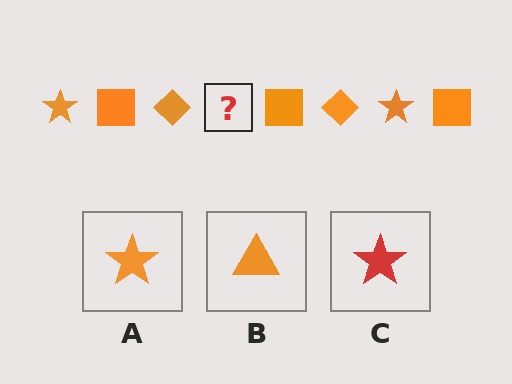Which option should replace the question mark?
Option A.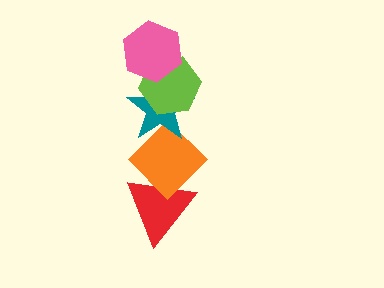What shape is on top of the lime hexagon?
The pink hexagon is on top of the lime hexagon.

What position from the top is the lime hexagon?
The lime hexagon is 2nd from the top.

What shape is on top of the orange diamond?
The teal star is on top of the orange diamond.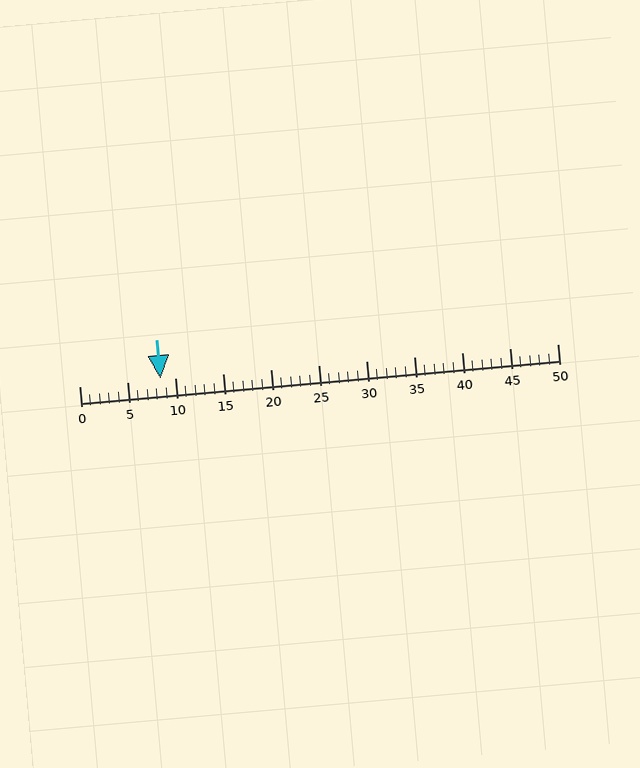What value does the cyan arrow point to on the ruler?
The cyan arrow points to approximately 8.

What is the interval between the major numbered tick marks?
The major tick marks are spaced 5 units apart.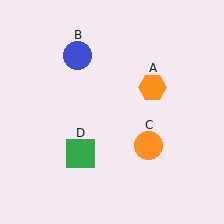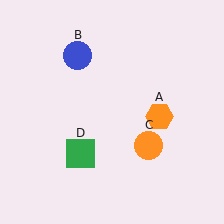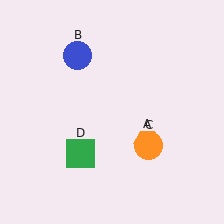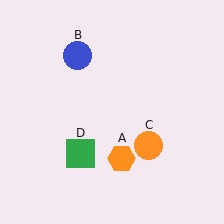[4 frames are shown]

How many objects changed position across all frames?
1 object changed position: orange hexagon (object A).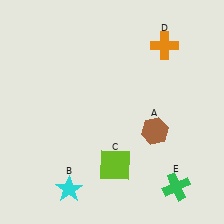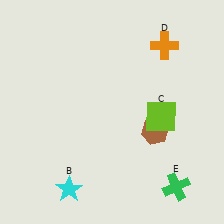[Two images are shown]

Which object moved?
The lime square (C) moved up.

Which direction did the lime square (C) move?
The lime square (C) moved up.